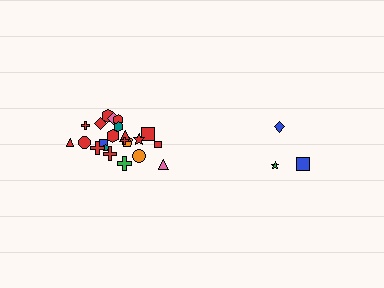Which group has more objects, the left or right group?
The left group.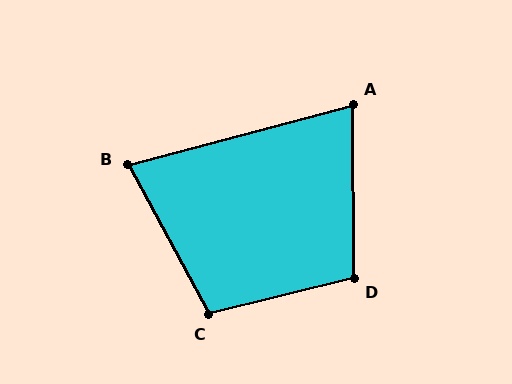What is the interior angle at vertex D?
Approximately 103 degrees (obtuse).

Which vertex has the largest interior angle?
C, at approximately 105 degrees.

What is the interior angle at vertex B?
Approximately 77 degrees (acute).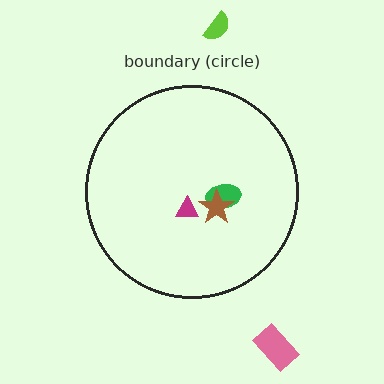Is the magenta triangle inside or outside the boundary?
Inside.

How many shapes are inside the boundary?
3 inside, 2 outside.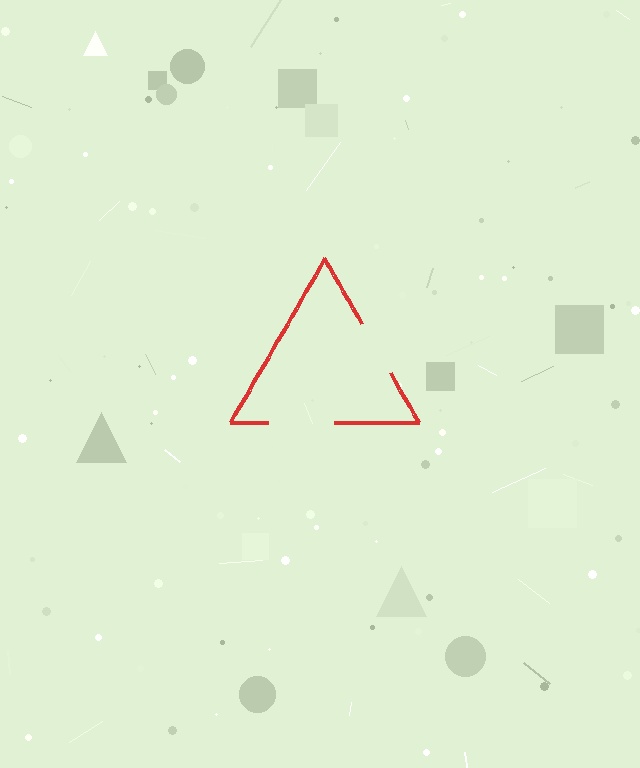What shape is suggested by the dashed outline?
The dashed outline suggests a triangle.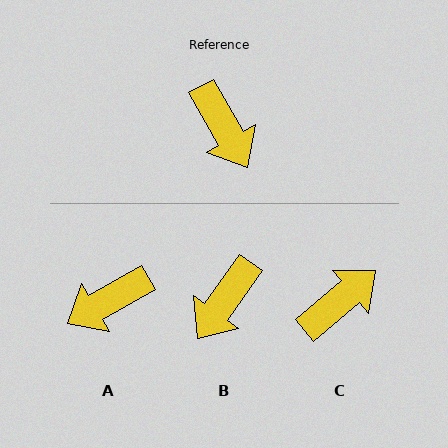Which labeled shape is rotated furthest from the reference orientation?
C, about 100 degrees away.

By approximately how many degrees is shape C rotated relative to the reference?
Approximately 100 degrees counter-clockwise.